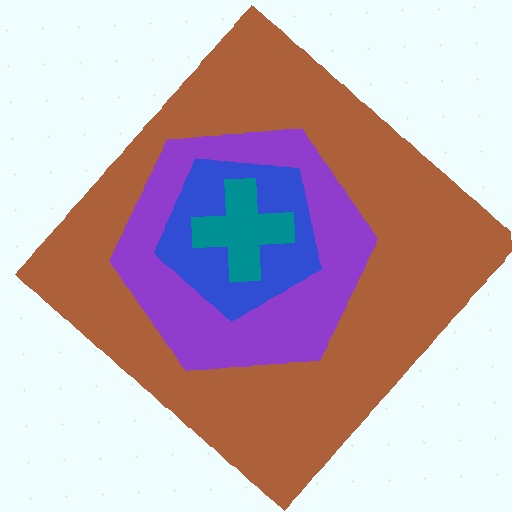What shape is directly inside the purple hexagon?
The blue pentagon.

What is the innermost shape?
The teal cross.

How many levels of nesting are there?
4.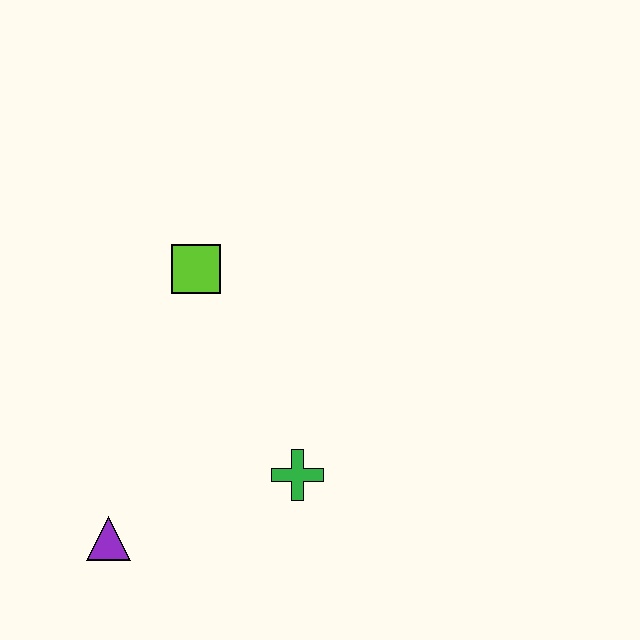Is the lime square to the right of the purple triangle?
Yes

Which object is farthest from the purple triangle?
The lime square is farthest from the purple triangle.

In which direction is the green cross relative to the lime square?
The green cross is below the lime square.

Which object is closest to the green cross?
The purple triangle is closest to the green cross.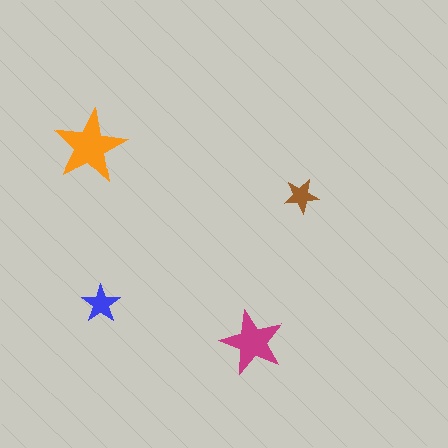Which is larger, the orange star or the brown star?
The orange one.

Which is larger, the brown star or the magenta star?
The magenta one.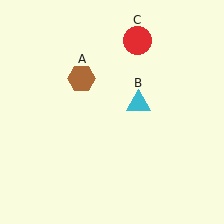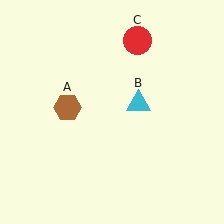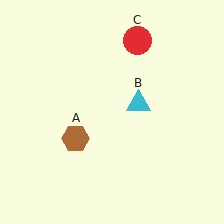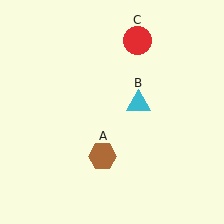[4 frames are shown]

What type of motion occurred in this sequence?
The brown hexagon (object A) rotated counterclockwise around the center of the scene.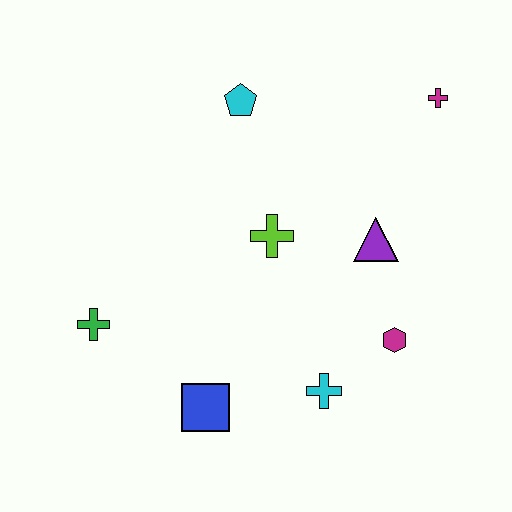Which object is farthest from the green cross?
The magenta cross is farthest from the green cross.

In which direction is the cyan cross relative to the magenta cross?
The cyan cross is below the magenta cross.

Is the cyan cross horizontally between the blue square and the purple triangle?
Yes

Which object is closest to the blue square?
The cyan cross is closest to the blue square.